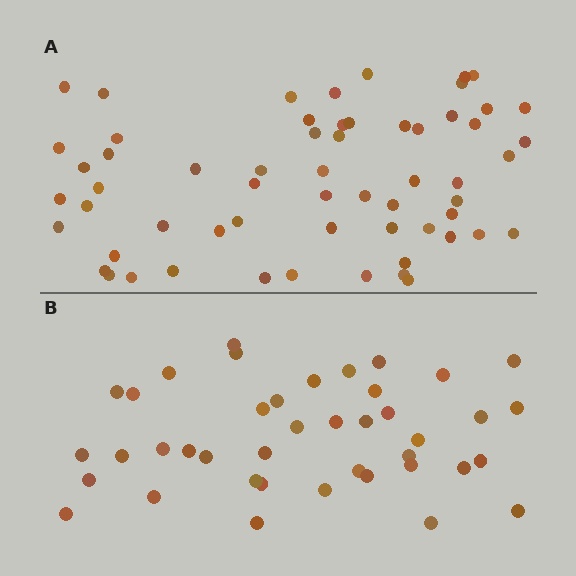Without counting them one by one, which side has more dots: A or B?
Region A (the top region) has more dots.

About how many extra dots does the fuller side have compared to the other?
Region A has approximately 20 more dots than region B.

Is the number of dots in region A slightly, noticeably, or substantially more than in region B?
Region A has substantially more. The ratio is roughly 1.5 to 1.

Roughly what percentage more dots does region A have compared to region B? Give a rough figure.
About 45% more.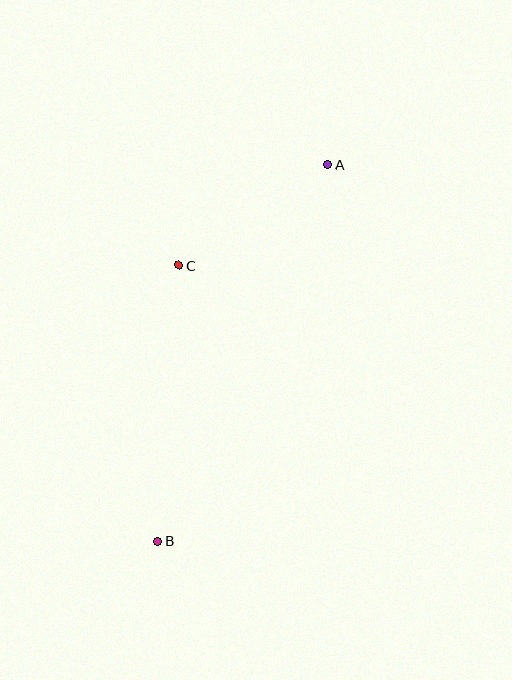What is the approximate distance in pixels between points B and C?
The distance between B and C is approximately 277 pixels.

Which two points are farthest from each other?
Points A and B are farthest from each other.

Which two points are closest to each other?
Points A and C are closest to each other.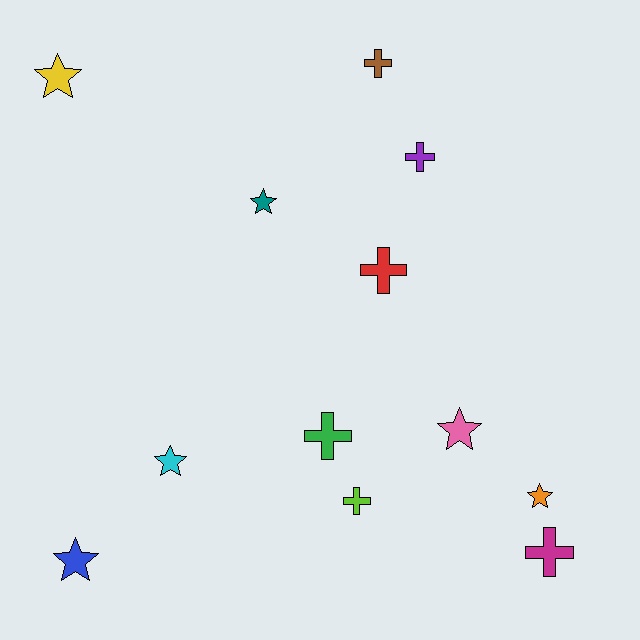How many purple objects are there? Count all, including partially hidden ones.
There is 1 purple object.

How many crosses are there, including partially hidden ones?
There are 6 crosses.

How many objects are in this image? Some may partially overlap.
There are 12 objects.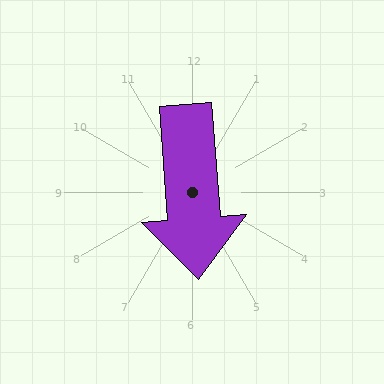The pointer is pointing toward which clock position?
Roughly 6 o'clock.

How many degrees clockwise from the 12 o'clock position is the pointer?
Approximately 176 degrees.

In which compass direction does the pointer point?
South.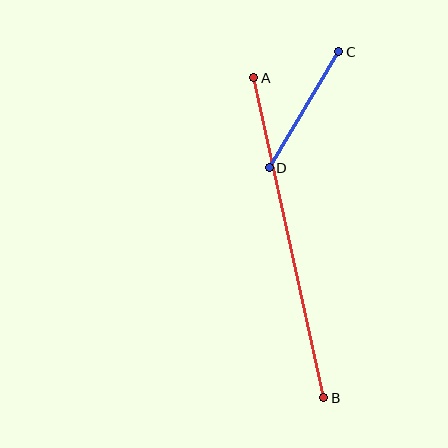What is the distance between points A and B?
The distance is approximately 328 pixels.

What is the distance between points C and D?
The distance is approximately 136 pixels.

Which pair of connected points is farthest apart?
Points A and B are farthest apart.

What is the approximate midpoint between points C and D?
The midpoint is at approximately (304, 110) pixels.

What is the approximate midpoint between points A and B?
The midpoint is at approximately (289, 238) pixels.